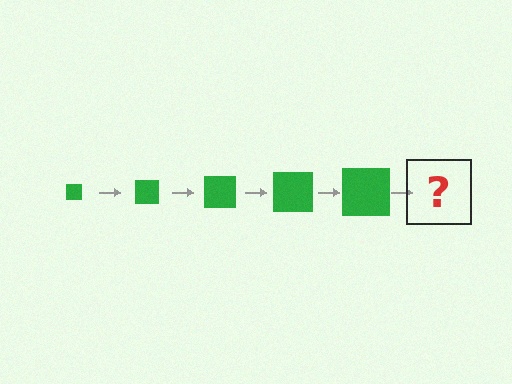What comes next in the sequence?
The next element should be a green square, larger than the previous one.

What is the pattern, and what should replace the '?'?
The pattern is that the square gets progressively larger each step. The '?' should be a green square, larger than the previous one.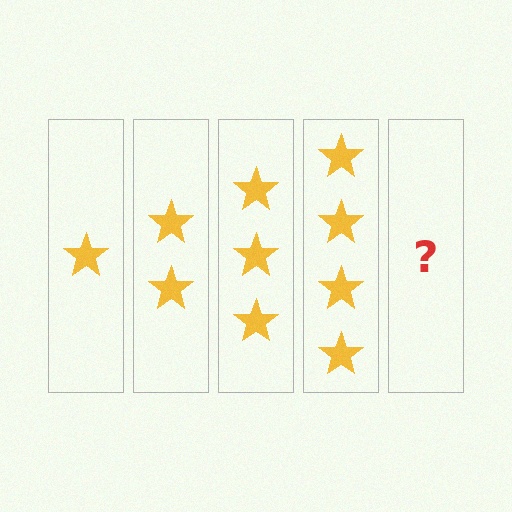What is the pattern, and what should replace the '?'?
The pattern is that each step adds one more star. The '?' should be 5 stars.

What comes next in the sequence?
The next element should be 5 stars.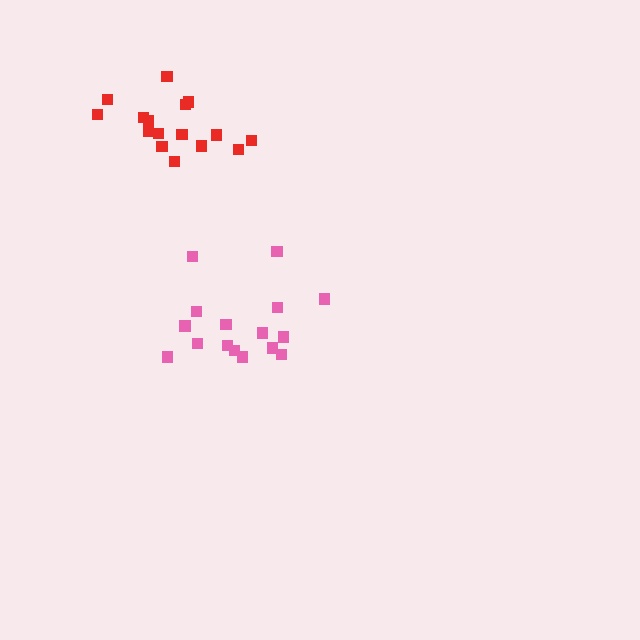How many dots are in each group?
Group 1: 16 dots, Group 2: 16 dots (32 total).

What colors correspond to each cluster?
The clusters are colored: pink, red.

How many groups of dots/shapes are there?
There are 2 groups.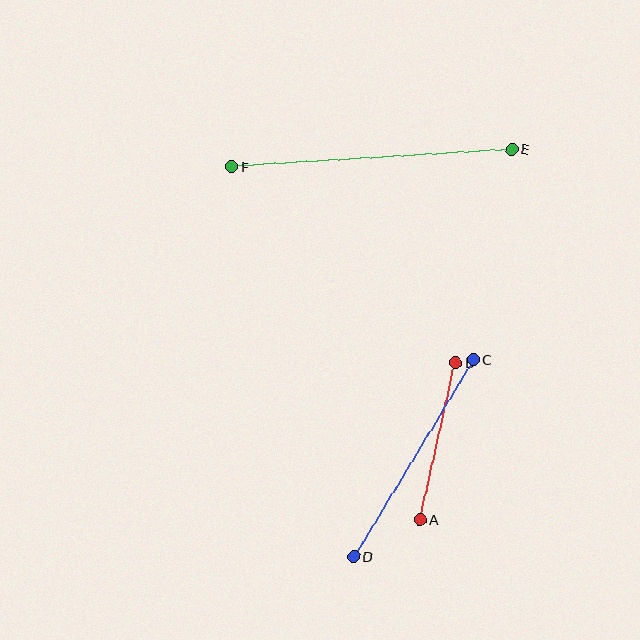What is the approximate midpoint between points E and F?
The midpoint is at approximately (372, 158) pixels.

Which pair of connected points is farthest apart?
Points E and F are farthest apart.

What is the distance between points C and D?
The distance is approximately 230 pixels.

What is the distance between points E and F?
The distance is approximately 281 pixels.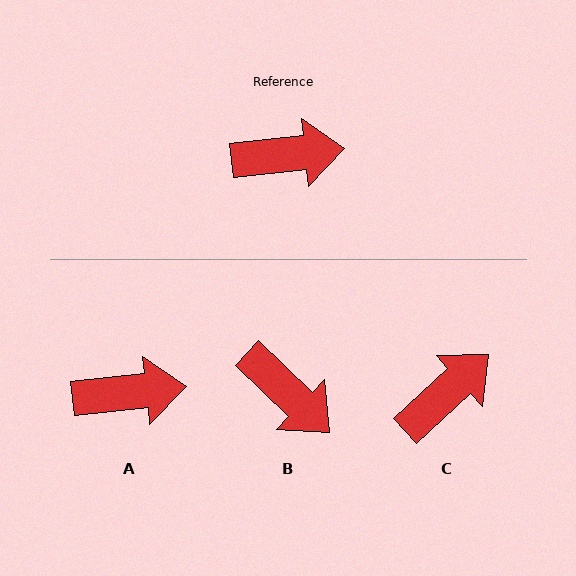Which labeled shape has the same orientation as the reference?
A.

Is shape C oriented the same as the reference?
No, it is off by about 36 degrees.